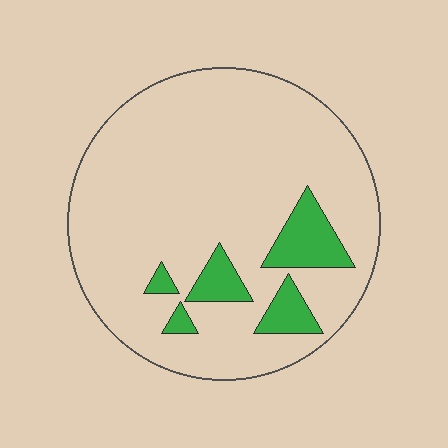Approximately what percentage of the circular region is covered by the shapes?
Approximately 10%.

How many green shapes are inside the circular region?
5.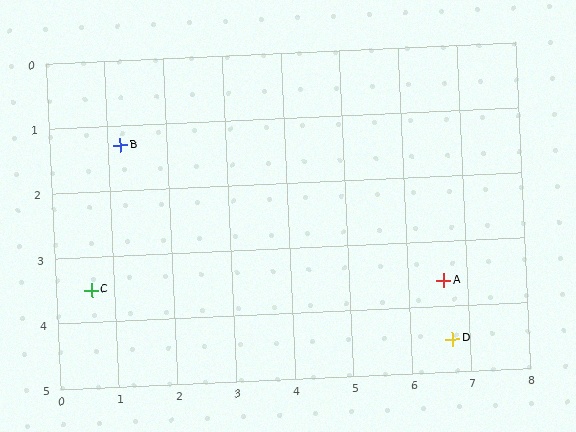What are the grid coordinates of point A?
Point A is at approximately (6.6, 3.6).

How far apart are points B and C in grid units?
Points B and C are about 2.3 grid units apart.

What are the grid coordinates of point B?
Point B is at approximately (1.2, 1.3).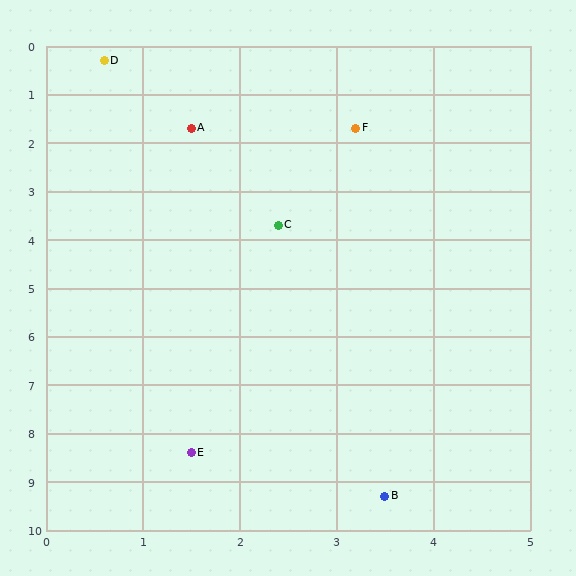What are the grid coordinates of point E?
Point E is at approximately (1.5, 8.4).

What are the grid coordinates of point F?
Point F is at approximately (3.2, 1.7).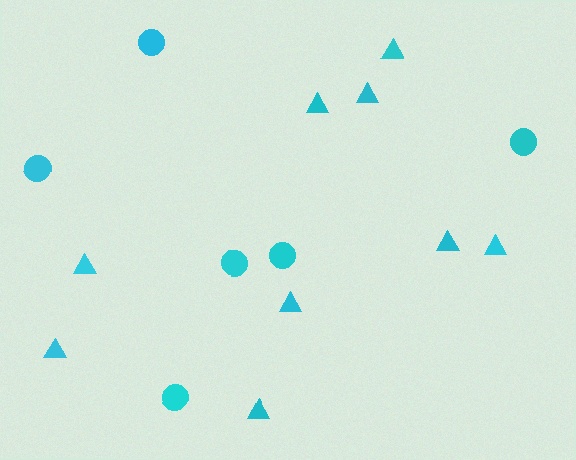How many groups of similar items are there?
There are 2 groups: one group of triangles (9) and one group of circles (6).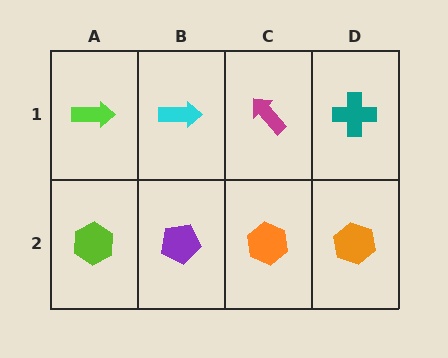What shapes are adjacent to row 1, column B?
A purple pentagon (row 2, column B), a lime arrow (row 1, column A), a magenta arrow (row 1, column C).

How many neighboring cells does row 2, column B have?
3.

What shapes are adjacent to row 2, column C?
A magenta arrow (row 1, column C), a purple pentagon (row 2, column B), an orange hexagon (row 2, column D).